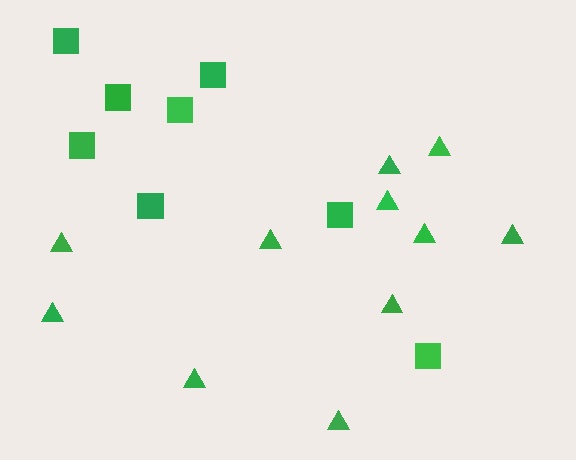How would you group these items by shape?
There are 2 groups: one group of squares (8) and one group of triangles (11).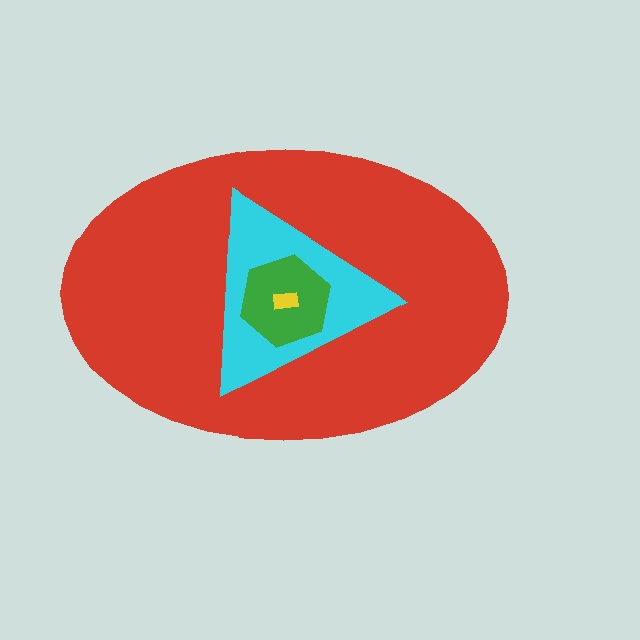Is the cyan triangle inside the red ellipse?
Yes.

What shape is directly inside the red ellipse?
The cyan triangle.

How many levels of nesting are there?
4.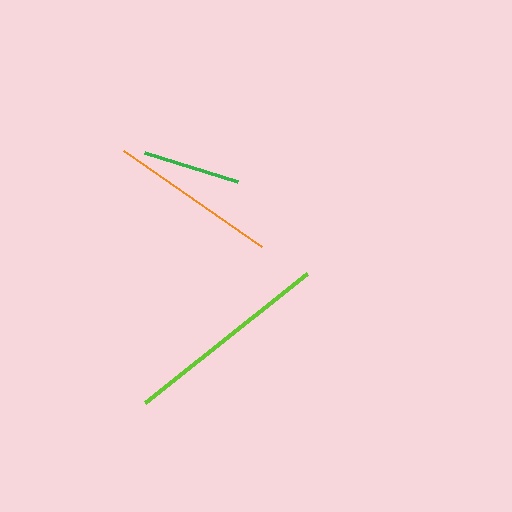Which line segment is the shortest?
The green line is the shortest at approximately 97 pixels.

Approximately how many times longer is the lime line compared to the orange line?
The lime line is approximately 1.2 times the length of the orange line.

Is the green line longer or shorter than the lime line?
The lime line is longer than the green line.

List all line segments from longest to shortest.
From longest to shortest: lime, orange, green.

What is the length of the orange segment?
The orange segment is approximately 169 pixels long.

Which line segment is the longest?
The lime line is the longest at approximately 207 pixels.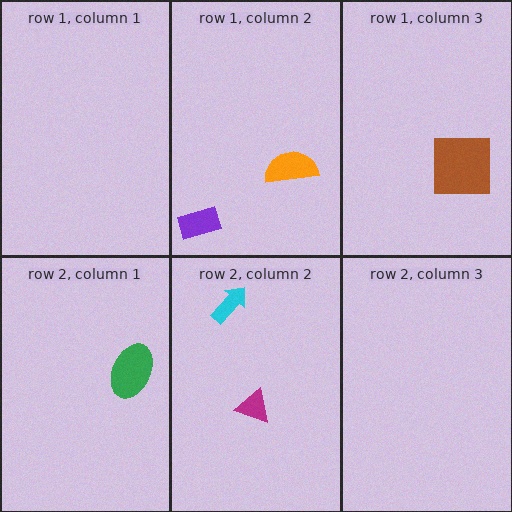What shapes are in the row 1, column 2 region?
The orange semicircle, the purple rectangle.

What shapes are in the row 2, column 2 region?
The cyan arrow, the magenta triangle.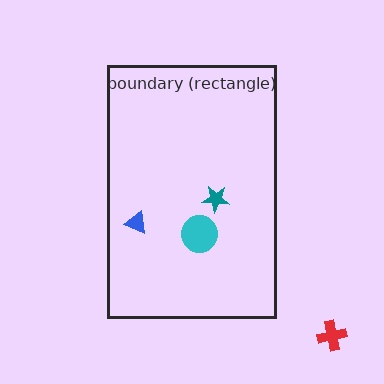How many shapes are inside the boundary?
3 inside, 1 outside.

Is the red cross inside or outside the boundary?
Outside.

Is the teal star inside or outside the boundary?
Inside.